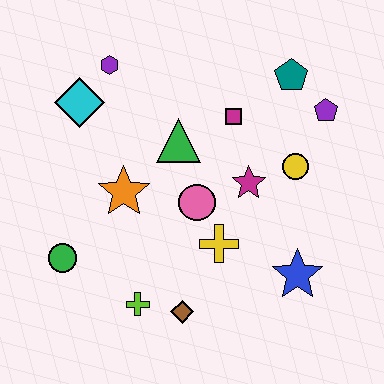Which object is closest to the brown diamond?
The lime cross is closest to the brown diamond.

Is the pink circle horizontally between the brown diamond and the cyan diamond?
No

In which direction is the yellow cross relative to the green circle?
The yellow cross is to the right of the green circle.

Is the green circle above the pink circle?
No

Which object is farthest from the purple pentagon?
The green circle is farthest from the purple pentagon.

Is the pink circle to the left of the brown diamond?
No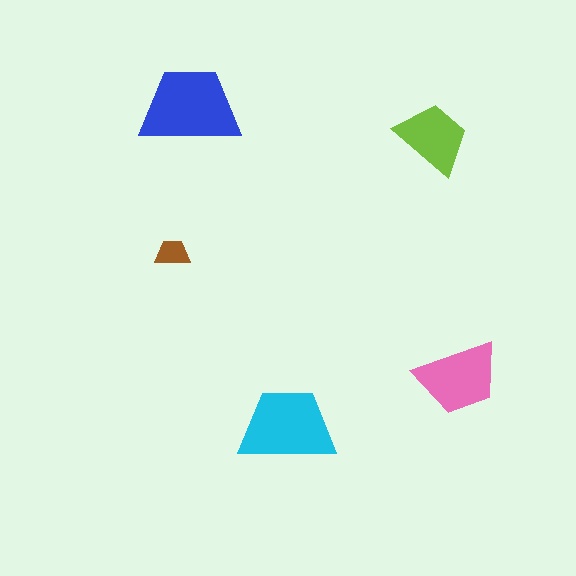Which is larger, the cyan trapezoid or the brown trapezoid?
The cyan one.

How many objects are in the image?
There are 5 objects in the image.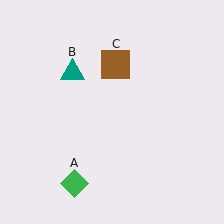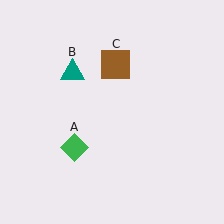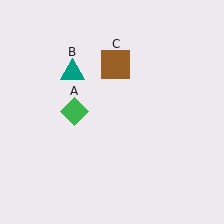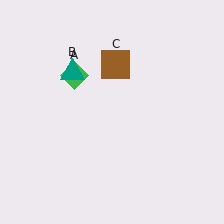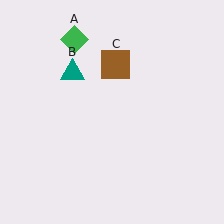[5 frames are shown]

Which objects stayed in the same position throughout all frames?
Teal triangle (object B) and brown square (object C) remained stationary.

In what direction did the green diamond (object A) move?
The green diamond (object A) moved up.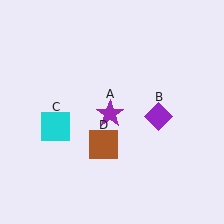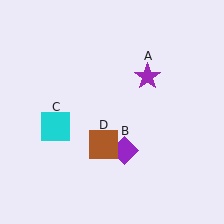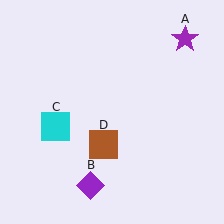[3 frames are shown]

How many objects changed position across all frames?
2 objects changed position: purple star (object A), purple diamond (object B).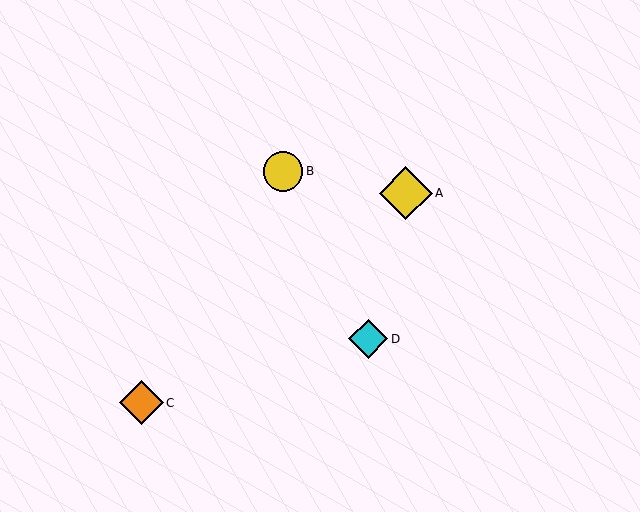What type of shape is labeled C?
Shape C is an orange diamond.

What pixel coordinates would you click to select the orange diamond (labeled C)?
Click at (141, 403) to select the orange diamond C.